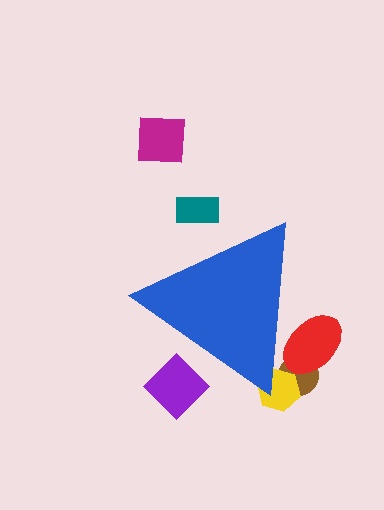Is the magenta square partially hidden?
No, the magenta square is fully visible.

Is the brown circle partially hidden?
Yes, the brown circle is partially hidden behind the blue triangle.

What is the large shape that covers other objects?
A blue triangle.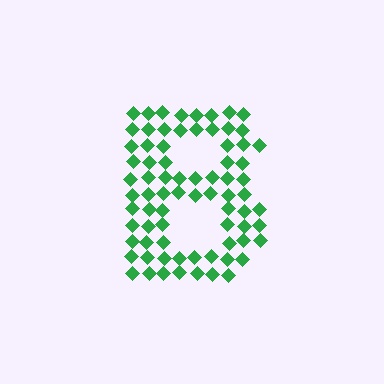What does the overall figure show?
The overall figure shows the letter B.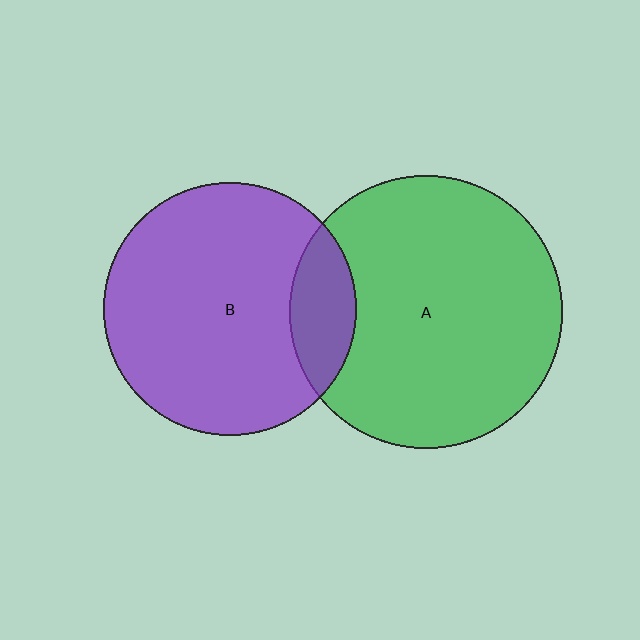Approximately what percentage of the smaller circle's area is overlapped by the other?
Approximately 15%.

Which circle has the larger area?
Circle A (green).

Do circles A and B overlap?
Yes.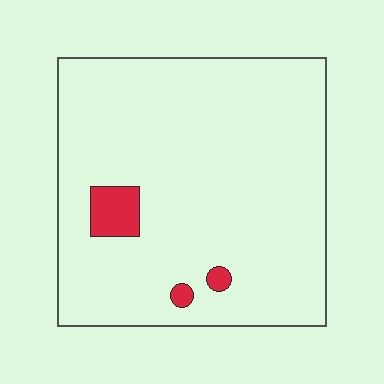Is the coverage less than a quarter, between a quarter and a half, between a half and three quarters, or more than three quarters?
Less than a quarter.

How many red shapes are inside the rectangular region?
3.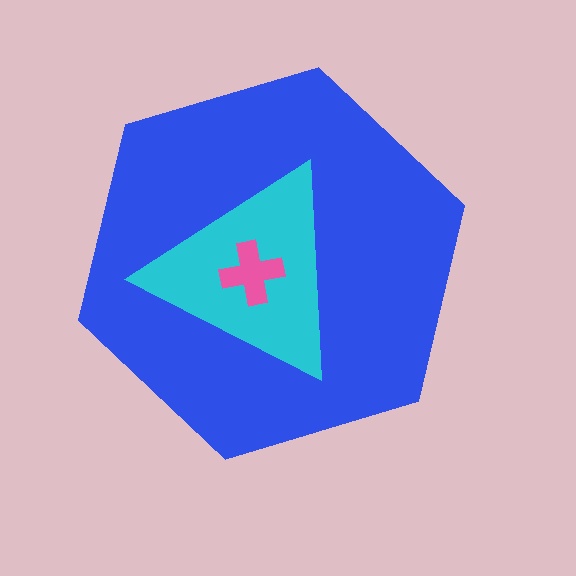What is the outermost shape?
The blue hexagon.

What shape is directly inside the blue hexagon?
The cyan triangle.